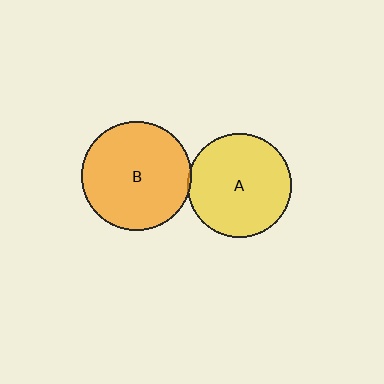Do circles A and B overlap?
Yes.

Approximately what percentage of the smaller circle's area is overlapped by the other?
Approximately 5%.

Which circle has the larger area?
Circle B (orange).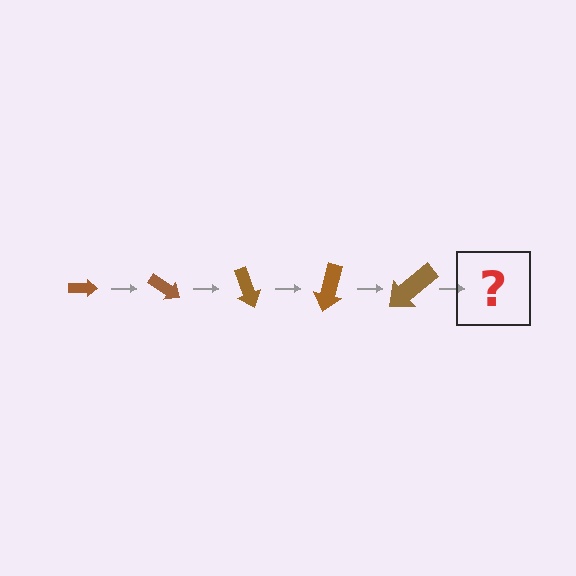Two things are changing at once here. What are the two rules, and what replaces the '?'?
The two rules are that the arrow grows larger each step and it rotates 35 degrees each step. The '?' should be an arrow, larger than the previous one and rotated 175 degrees from the start.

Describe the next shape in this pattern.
It should be an arrow, larger than the previous one and rotated 175 degrees from the start.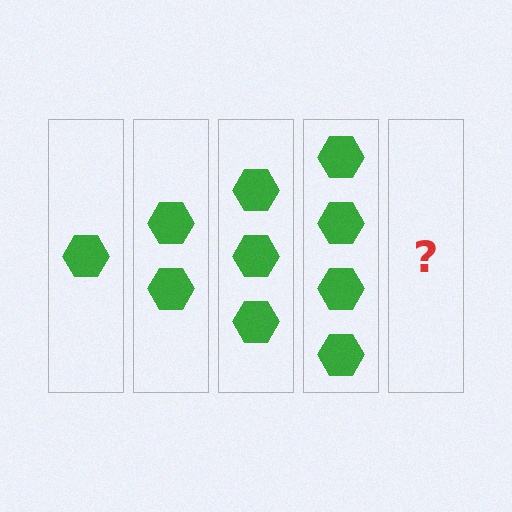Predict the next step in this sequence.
The next step is 5 hexagons.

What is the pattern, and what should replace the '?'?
The pattern is that each step adds one more hexagon. The '?' should be 5 hexagons.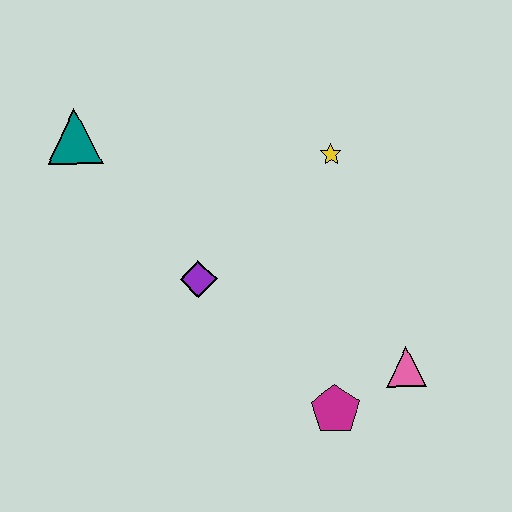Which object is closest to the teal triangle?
The purple diamond is closest to the teal triangle.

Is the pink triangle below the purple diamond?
Yes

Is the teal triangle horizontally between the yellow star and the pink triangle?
No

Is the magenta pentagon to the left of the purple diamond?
No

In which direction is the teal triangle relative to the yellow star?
The teal triangle is to the left of the yellow star.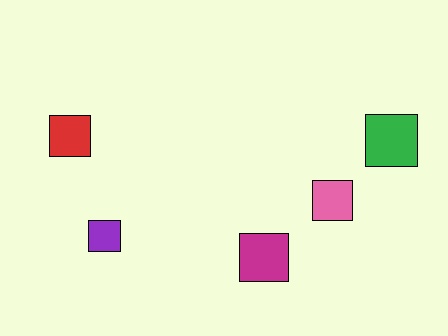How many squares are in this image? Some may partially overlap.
There are 5 squares.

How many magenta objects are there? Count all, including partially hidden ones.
There is 1 magenta object.